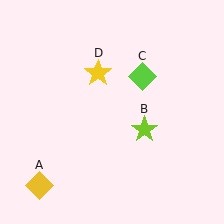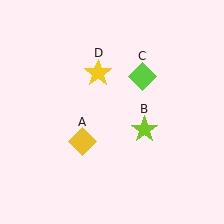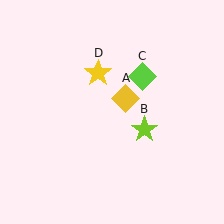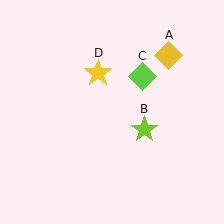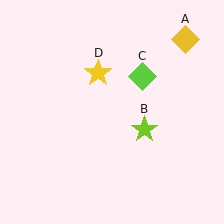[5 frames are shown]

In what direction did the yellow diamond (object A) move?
The yellow diamond (object A) moved up and to the right.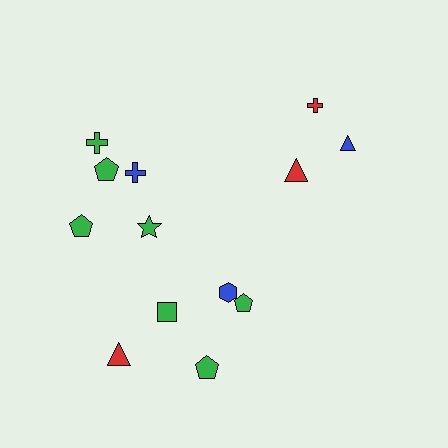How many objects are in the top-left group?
There are 5 objects.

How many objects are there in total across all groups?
There are 13 objects.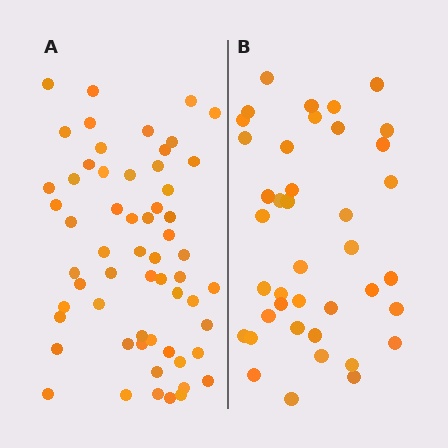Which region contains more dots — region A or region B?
Region A (the left region) has more dots.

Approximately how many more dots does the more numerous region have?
Region A has approximately 20 more dots than region B.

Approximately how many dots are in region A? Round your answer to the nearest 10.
About 60 dots. (The exact count is 59, which rounds to 60.)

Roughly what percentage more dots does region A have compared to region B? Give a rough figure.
About 50% more.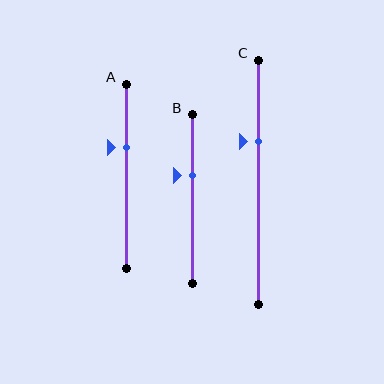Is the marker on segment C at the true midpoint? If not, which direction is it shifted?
No, the marker on segment C is shifted upward by about 17% of the segment length.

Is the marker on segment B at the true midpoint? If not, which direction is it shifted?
No, the marker on segment B is shifted upward by about 14% of the segment length.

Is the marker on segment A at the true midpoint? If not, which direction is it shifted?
No, the marker on segment A is shifted upward by about 16% of the segment length.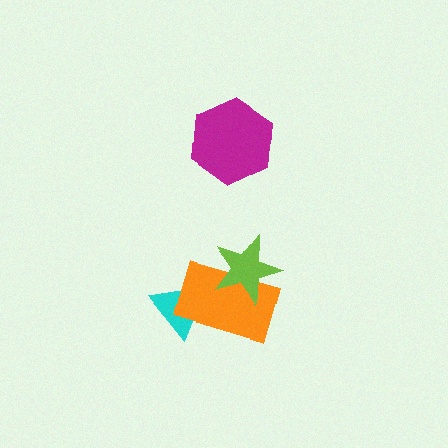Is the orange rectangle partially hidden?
Yes, it is partially covered by another shape.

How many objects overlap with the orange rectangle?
2 objects overlap with the orange rectangle.